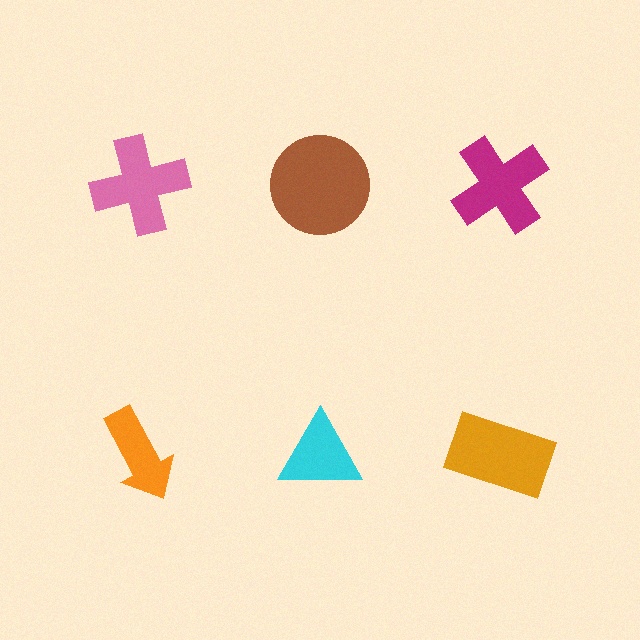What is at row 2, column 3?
An orange rectangle.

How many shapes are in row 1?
3 shapes.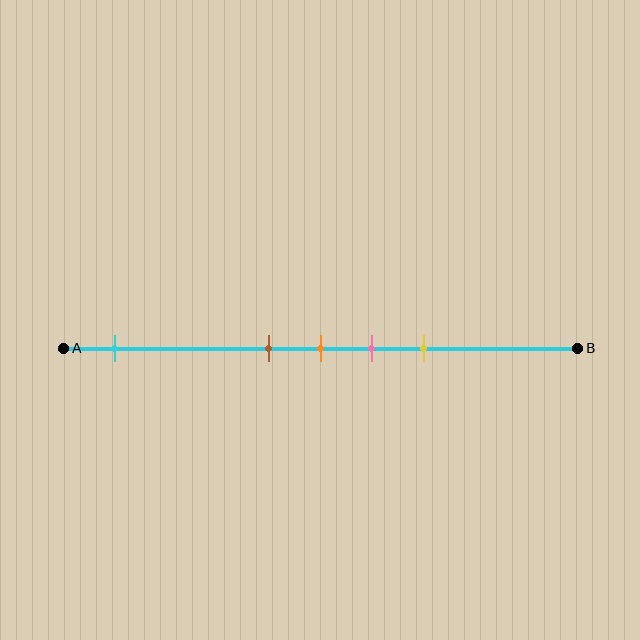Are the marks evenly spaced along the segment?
No, the marks are not evenly spaced.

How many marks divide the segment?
There are 5 marks dividing the segment.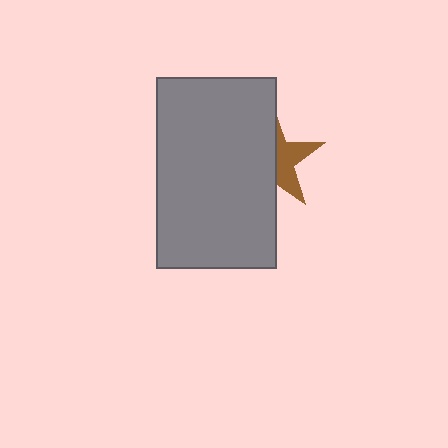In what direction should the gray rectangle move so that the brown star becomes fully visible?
The gray rectangle should move left. That is the shortest direction to clear the overlap and leave the brown star fully visible.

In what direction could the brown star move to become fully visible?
The brown star could move right. That would shift it out from behind the gray rectangle entirely.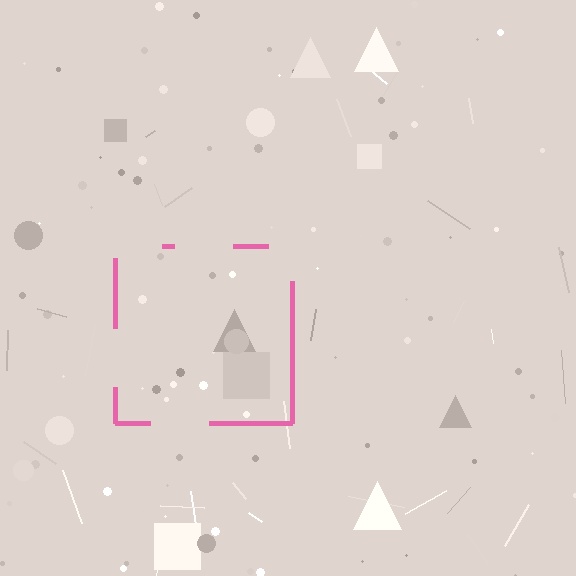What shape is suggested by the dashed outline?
The dashed outline suggests a square.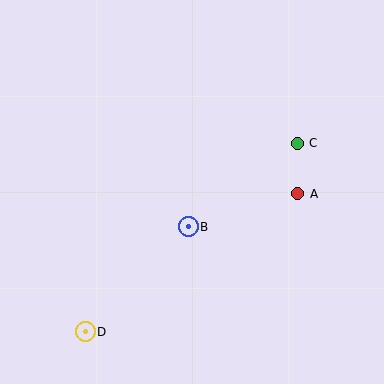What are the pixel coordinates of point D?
Point D is at (85, 332).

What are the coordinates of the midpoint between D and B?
The midpoint between D and B is at (137, 279).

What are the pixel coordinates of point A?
Point A is at (298, 194).